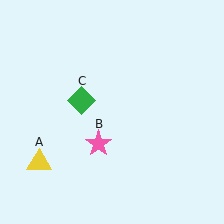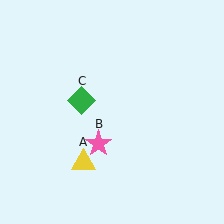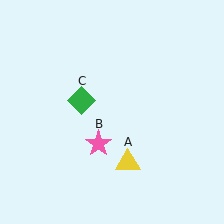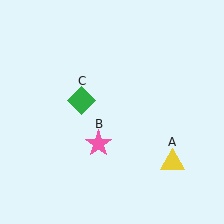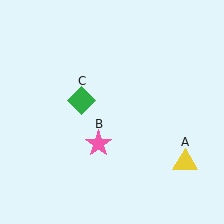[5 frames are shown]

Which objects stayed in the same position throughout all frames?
Pink star (object B) and green diamond (object C) remained stationary.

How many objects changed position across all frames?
1 object changed position: yellow triangle (object A).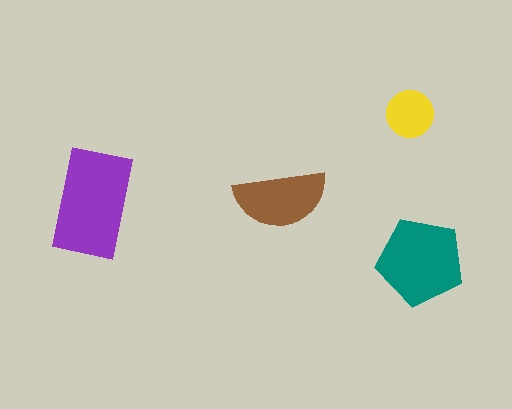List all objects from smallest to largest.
The yellow circle, the brown semicircle, the teal pentagon, the purple rectangle.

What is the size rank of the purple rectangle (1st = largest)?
1st.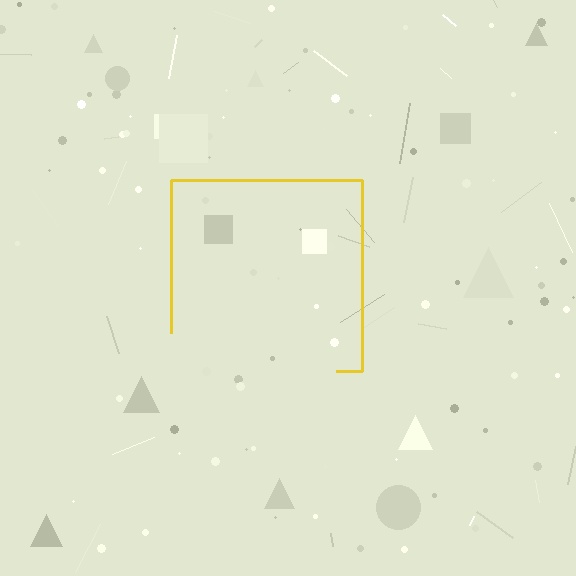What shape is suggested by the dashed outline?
The dashed outline suggests a square.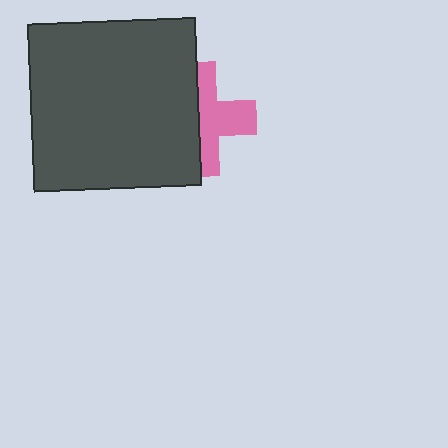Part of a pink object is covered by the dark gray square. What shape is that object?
It is a cross.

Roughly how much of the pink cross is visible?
About half of it is visible (roughly 51%).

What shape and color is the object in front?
The object in front is a dark gray square.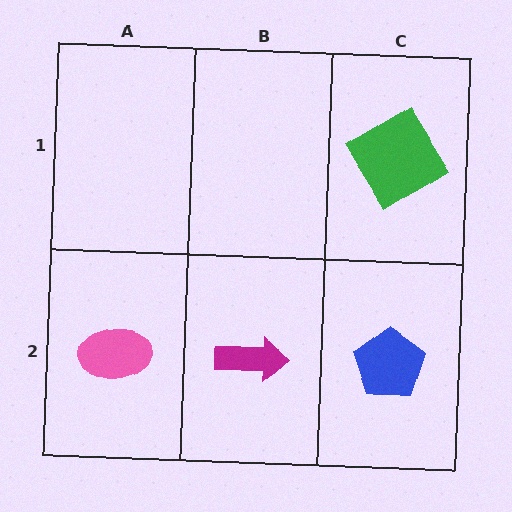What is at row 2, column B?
A magenta arrow.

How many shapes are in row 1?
1 shape.